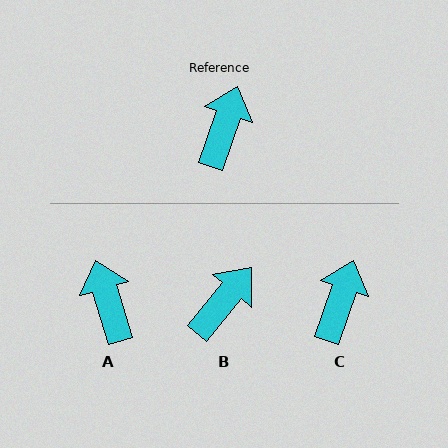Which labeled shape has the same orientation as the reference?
C.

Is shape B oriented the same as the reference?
No, it is off by about 21 degrees.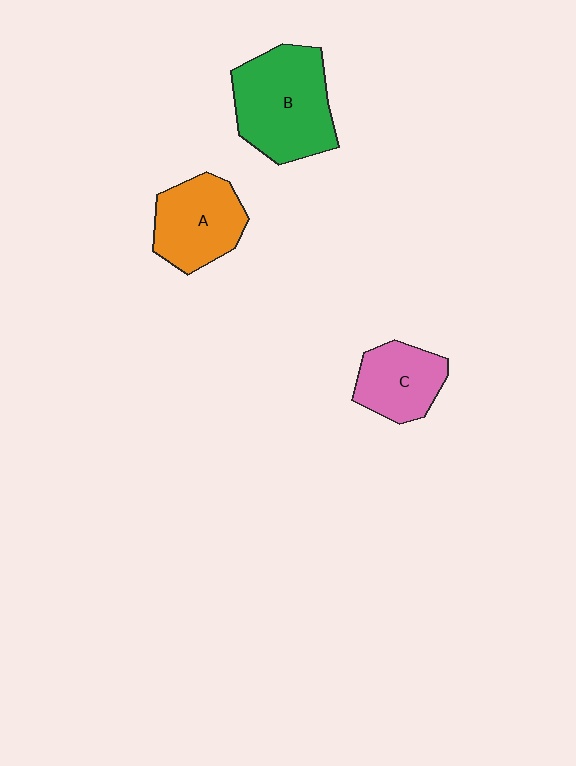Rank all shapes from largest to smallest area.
From largest to smallest: B (green), A (orange), C (pink).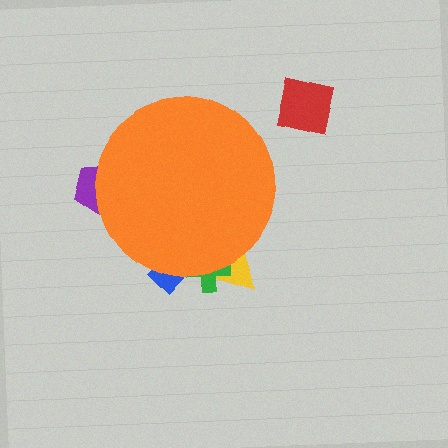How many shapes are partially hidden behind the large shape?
4 shapes are partially hidden.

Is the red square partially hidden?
No, the red square is fully visible.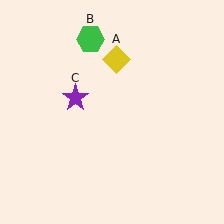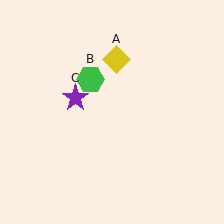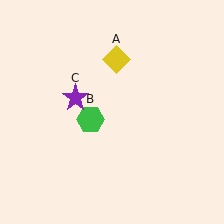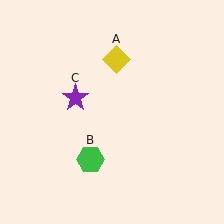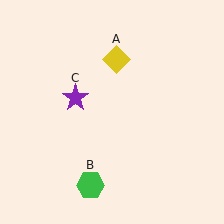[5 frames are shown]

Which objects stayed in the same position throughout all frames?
Yellow diamond (object A) and purple star (object C) remained stationary.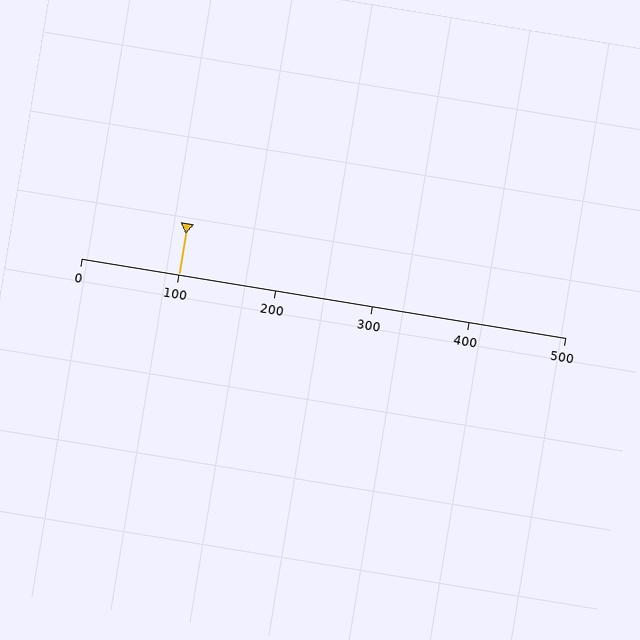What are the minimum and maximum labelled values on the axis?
The axis runs from 0 to 500.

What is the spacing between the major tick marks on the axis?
The major ticks are spaced 100 apart.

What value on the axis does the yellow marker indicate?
The marker indicates approximately 100.